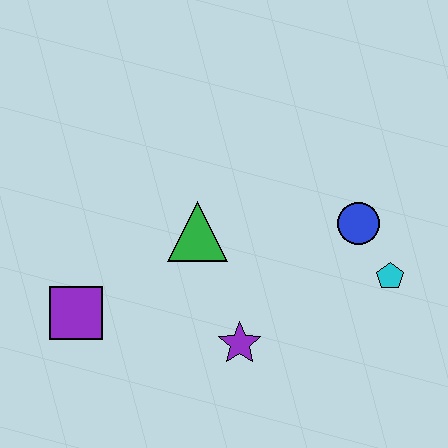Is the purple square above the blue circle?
No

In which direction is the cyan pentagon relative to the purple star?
The cyan pentagon is to the right of the purple star.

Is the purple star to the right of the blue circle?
No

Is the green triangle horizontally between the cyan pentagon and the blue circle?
No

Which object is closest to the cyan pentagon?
The blue circle is closest to the cyan pentagon.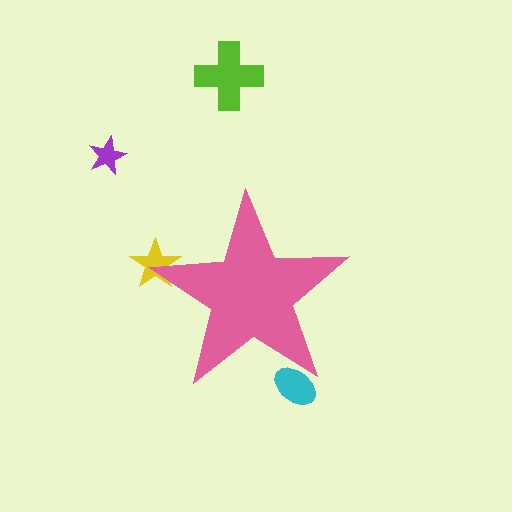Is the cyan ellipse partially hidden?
Yes, the cyan ellipse is partially hidden behind the pink star.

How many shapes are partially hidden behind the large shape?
2 shapes are partially hidden.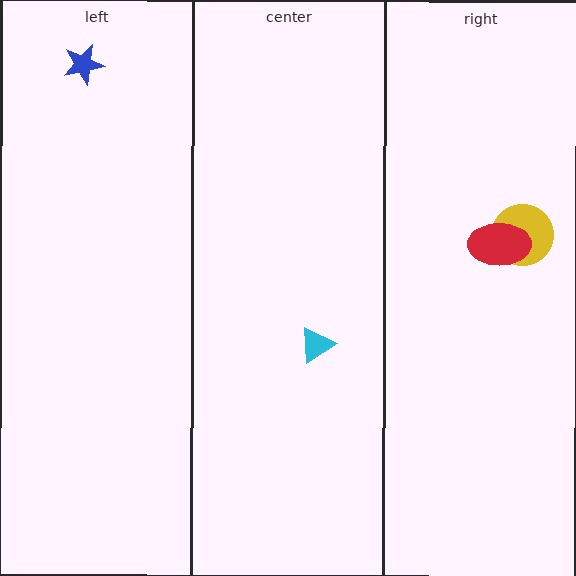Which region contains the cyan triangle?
The center region.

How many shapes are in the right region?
2.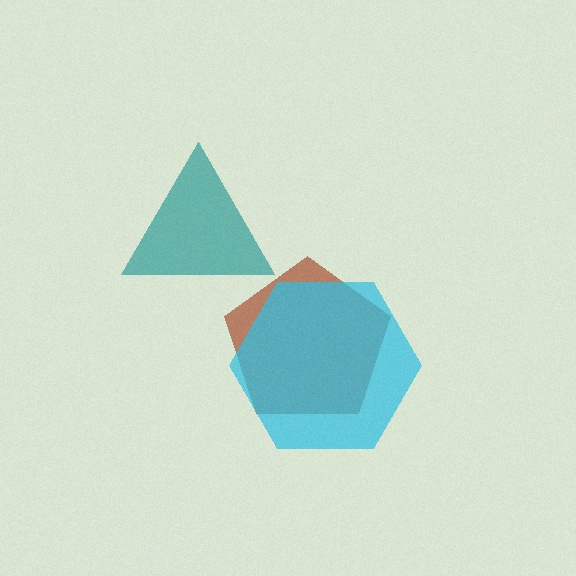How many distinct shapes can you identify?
There are 3 distinct shapes: a brown pentagon, a teal triangle, a cyan hexagon.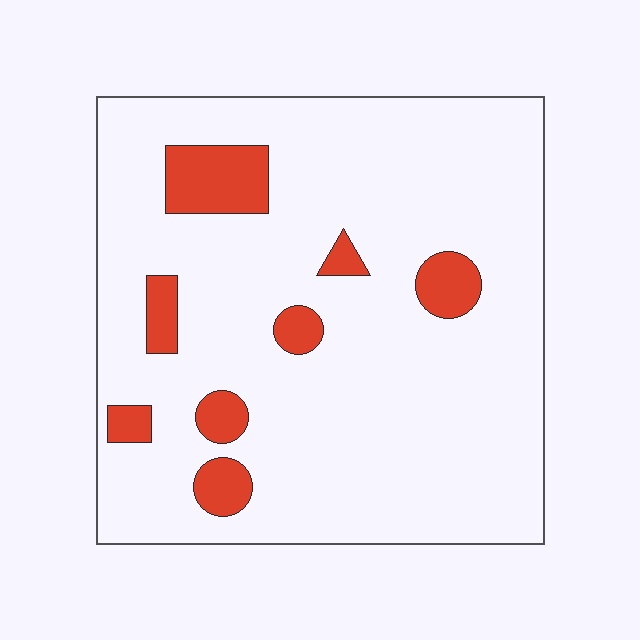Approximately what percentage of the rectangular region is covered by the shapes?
Approximately 10%.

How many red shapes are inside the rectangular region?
8.